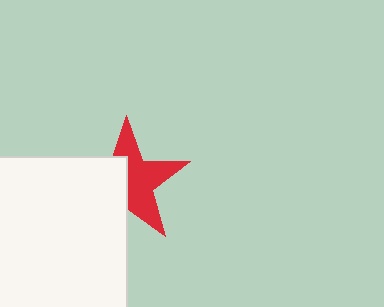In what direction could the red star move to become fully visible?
The red star could move right. That would shift it out from behind the white square entirely.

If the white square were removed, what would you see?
You would see the complete red star.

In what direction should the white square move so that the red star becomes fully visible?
The white square should move left. That is the shortest direction to clear the overlap and leave the red star fully visible.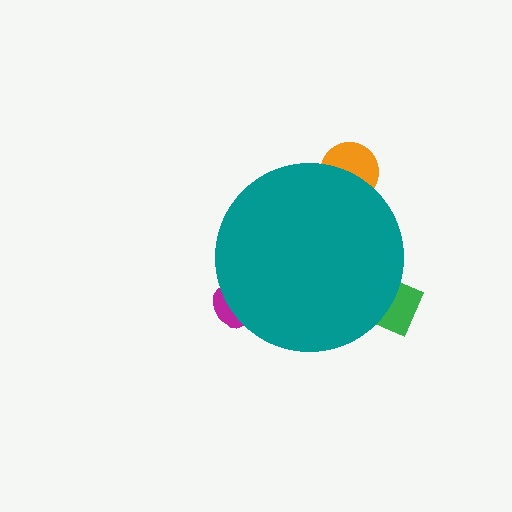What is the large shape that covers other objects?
A teal circle.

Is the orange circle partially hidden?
Yes, the orange circle is partially hidden behind the teal circle.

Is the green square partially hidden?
Yes, the green square is partially hidden behind the teal circle.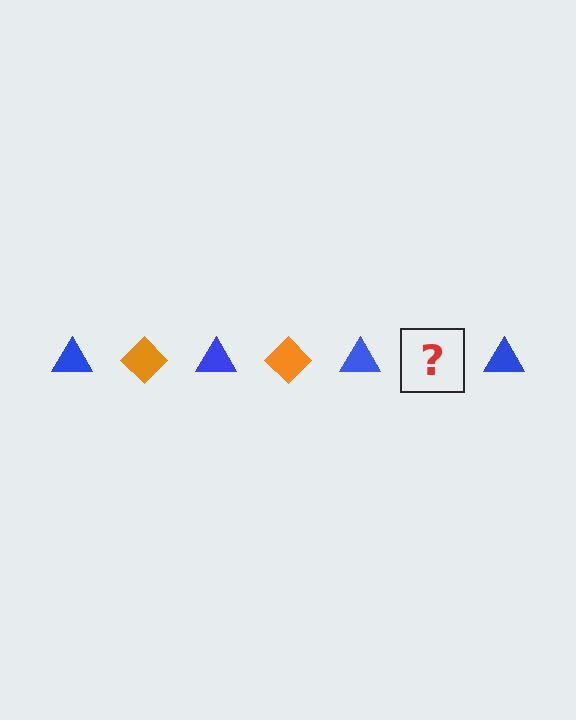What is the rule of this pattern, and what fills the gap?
The rule is that the pattern alternates between blue triangle and orange diamond. The gap should be filled with an orange diamond.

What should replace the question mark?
The question mark should be replaced with an orange diamond.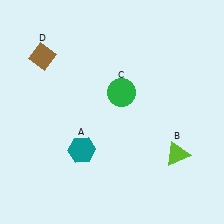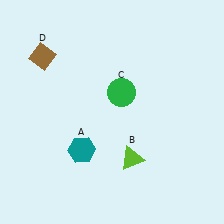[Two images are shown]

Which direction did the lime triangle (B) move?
The lime triangle (B) moved left.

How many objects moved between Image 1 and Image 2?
1 object moved between the two images.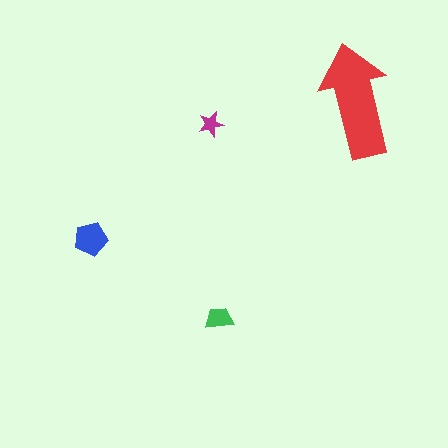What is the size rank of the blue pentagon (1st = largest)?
2nd.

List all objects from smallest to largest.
The magenta star, the green trapezoid, the blue pentagon, the red arrow.